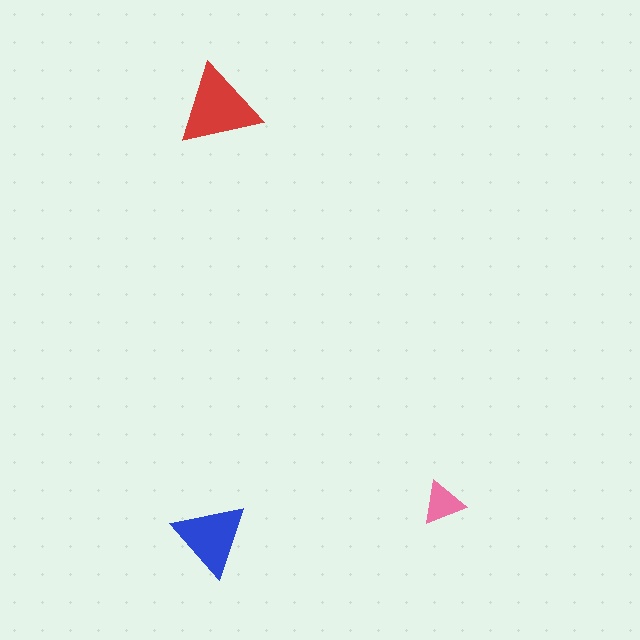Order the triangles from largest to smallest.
the red one, the blue one, the pink one.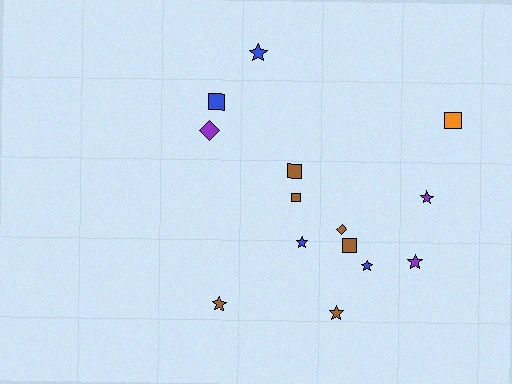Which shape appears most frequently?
Star, with 7 objects.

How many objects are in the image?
There are 14 objects.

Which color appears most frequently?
Brown, with 6 objects.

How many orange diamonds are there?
There are no orange diamonds.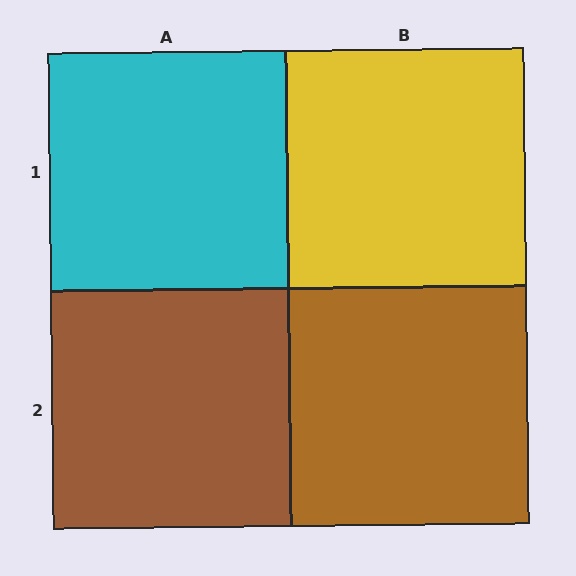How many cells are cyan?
1 cell is cyan.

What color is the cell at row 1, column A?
Cyan.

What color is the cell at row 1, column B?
Yellow.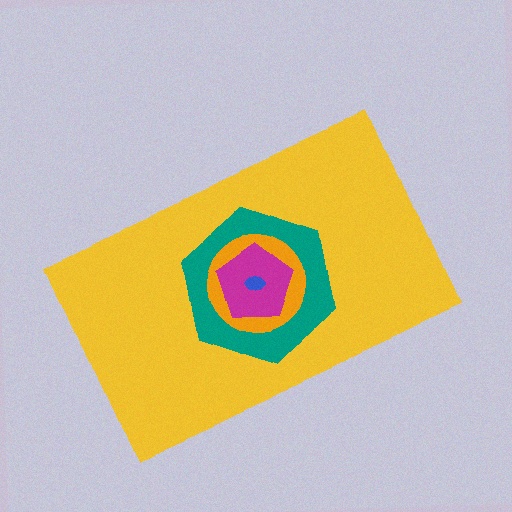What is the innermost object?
The blue ellipse.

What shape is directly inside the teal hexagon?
The orange circle.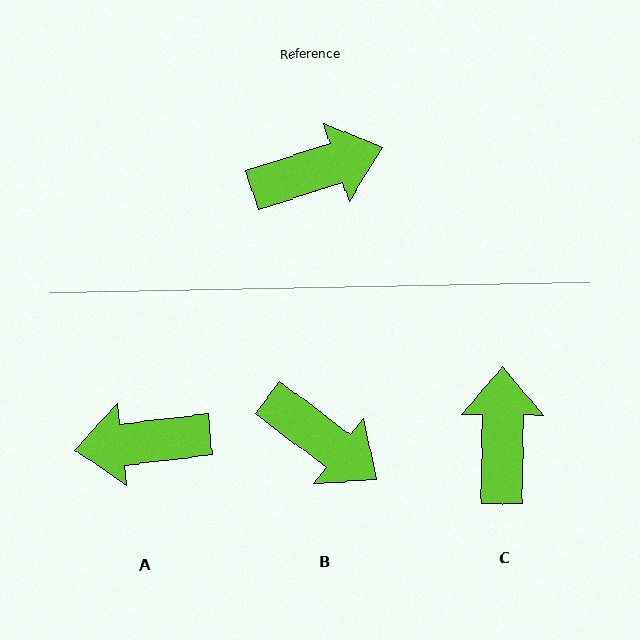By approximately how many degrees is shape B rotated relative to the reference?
Approximately 55 degrees clockwise.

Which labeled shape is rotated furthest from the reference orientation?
A, about 169 degrees away.